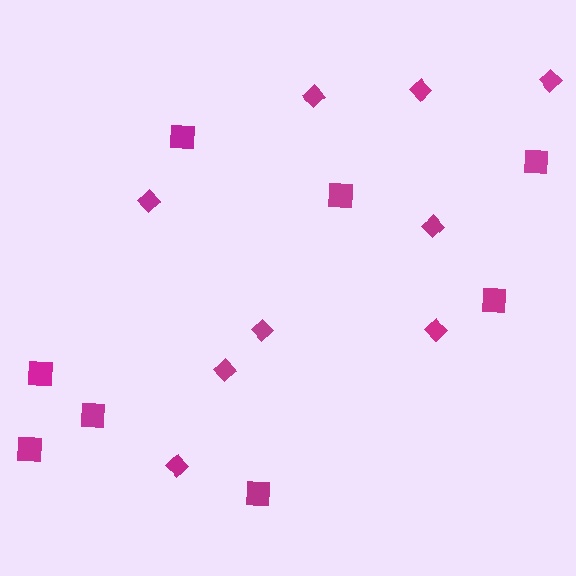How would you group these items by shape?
There are 2 groups: one group of squares (8) and one group of diamonds (9).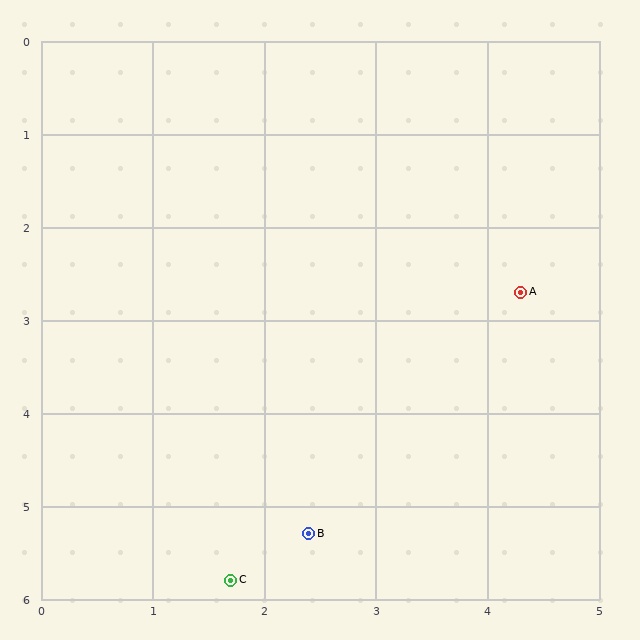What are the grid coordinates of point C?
Point C is at approximately (1.7, 5.8).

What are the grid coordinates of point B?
Point B is at approximately (2.4, 5.3).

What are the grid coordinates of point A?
Point A is at approximately (4.3, 2.7).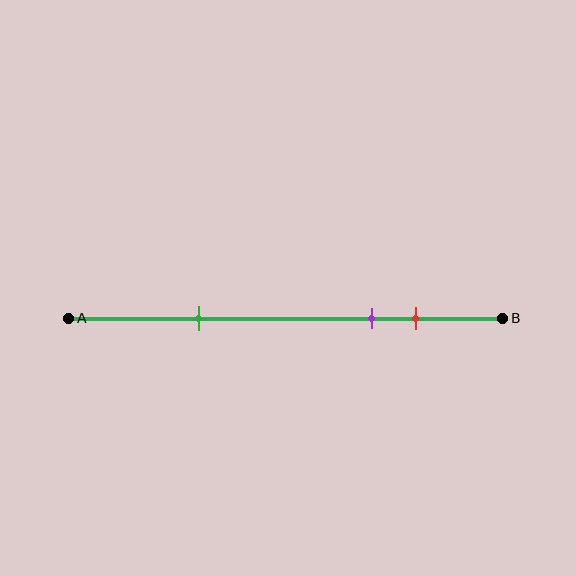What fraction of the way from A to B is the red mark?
The red mark is approximately 80% (0.8) of the way from A to B.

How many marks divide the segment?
There are 3 marks dividing the segment.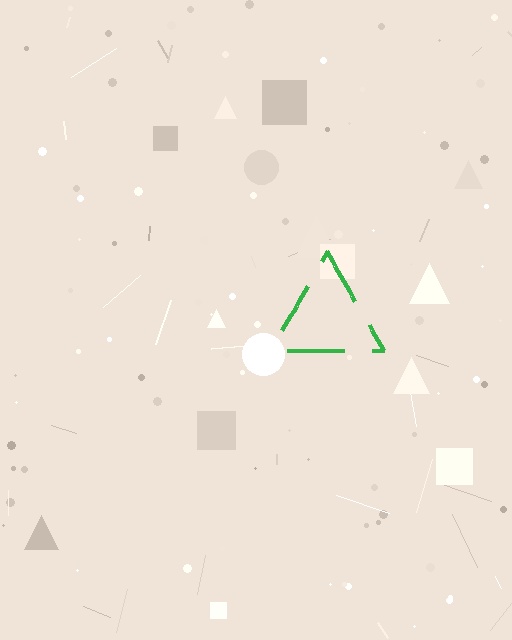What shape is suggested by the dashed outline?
The dashed outline suggests a triangle.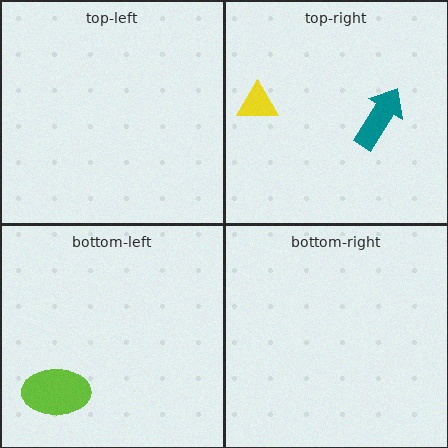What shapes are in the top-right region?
The yellow triangle, the teal arrow.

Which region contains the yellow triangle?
The top-right region.